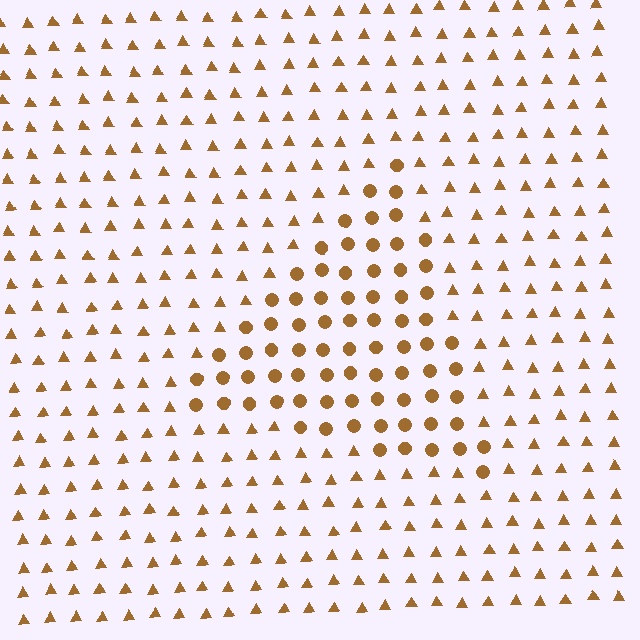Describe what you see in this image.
The image is filled with small brown elements arranged in a uniform grid. A triangle-shaped region contains circles, while the surrounding area contains triangles. The boundary is defined purely by the change in element shape.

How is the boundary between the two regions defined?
The boundary is defined by a change in element shape: circles inside vs. triangles outside. All elements share the same color and spacing.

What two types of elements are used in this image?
The image uses circles inside the triangle region and triangles outside it.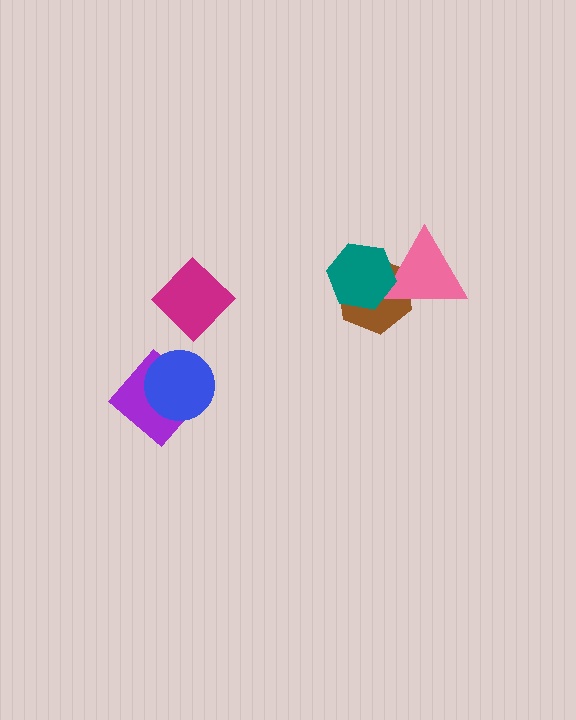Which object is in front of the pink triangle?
The teal hexagon is in front of the pink triangle.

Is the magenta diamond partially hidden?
No, no other shape covers it.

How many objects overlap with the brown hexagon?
2 objects overlap with the brown hexagon.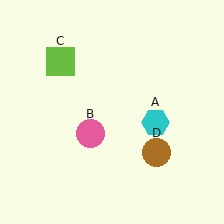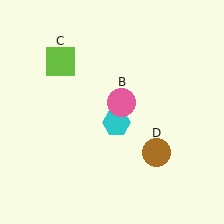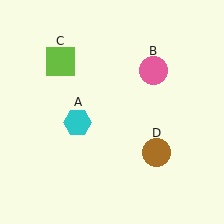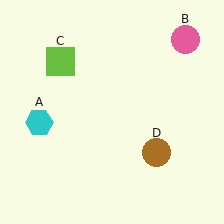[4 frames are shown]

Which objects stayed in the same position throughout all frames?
Lime square (object C) and brown circle (object D) remained stationary.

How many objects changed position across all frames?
2 objects changed position: cyan hexagon (object A), pink circle (object B).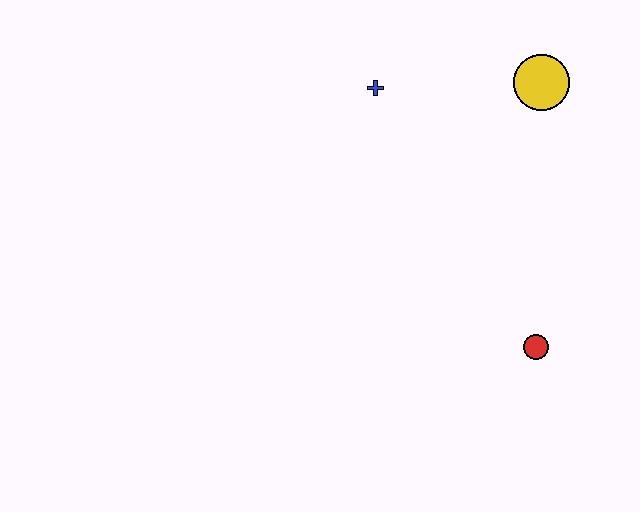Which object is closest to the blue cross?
The yellow circle is closest to the blue cross.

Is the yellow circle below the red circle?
No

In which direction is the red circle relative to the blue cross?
The red circle is below the blue cross.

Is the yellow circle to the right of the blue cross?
Yes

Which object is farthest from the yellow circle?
The red circle is farthest from the yellow circle.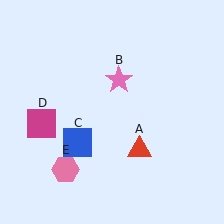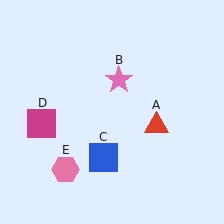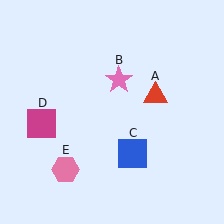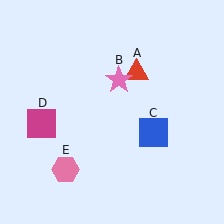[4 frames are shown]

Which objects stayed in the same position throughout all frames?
Pink star (object B) and magenta square (object D) and pink hexagon (object E) remained stationary.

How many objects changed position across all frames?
2 objects changed position: red triangle (object A), blue square (object C).